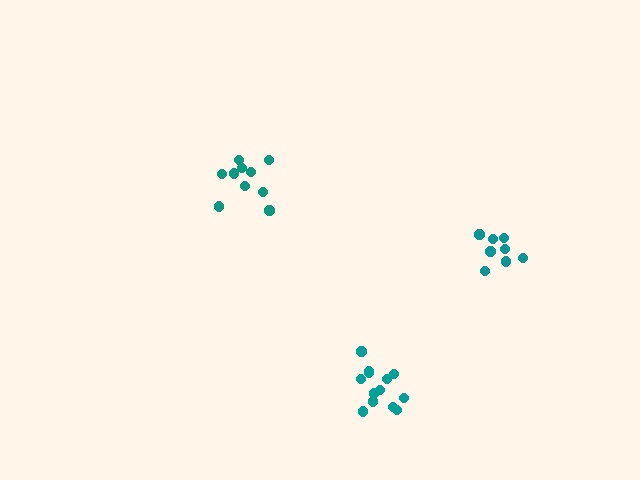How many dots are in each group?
Group 1: 10 dots, Group 2: 13 dots, Group 3: 8 dots (31 total).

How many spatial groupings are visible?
There are 3 spatial groupings.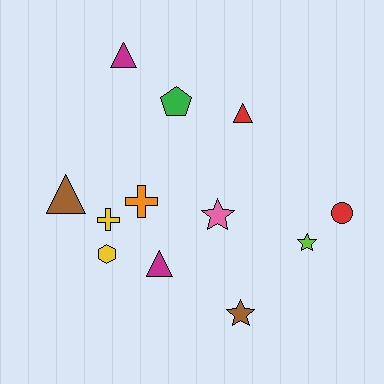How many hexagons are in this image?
There is 1 hexagon.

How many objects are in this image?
There are 12 objects.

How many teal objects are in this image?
There are no teal objects.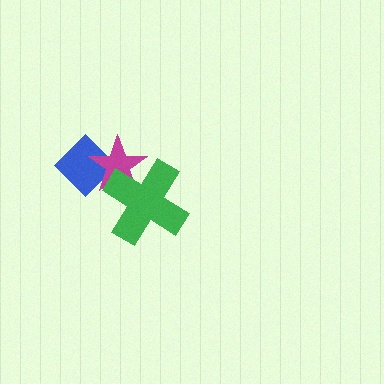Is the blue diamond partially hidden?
Yes, it is partially covered by another shape.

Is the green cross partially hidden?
No, no other shape covers it.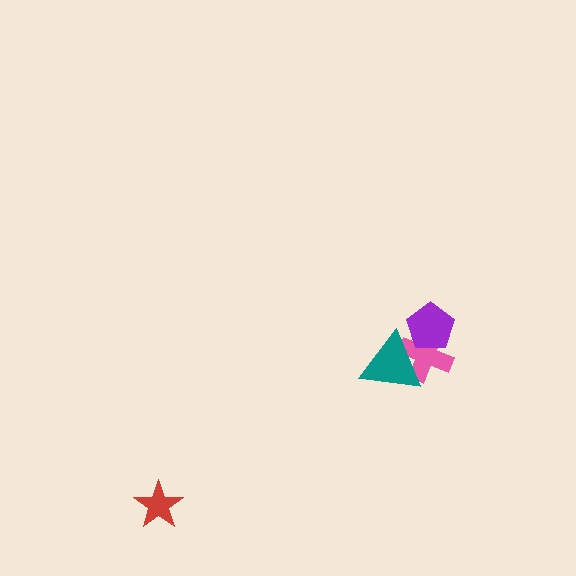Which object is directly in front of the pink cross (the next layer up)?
The purple pentagon is directly in front of the pink cross.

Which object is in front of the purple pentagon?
The teal triangle is in front of the purple pentagon.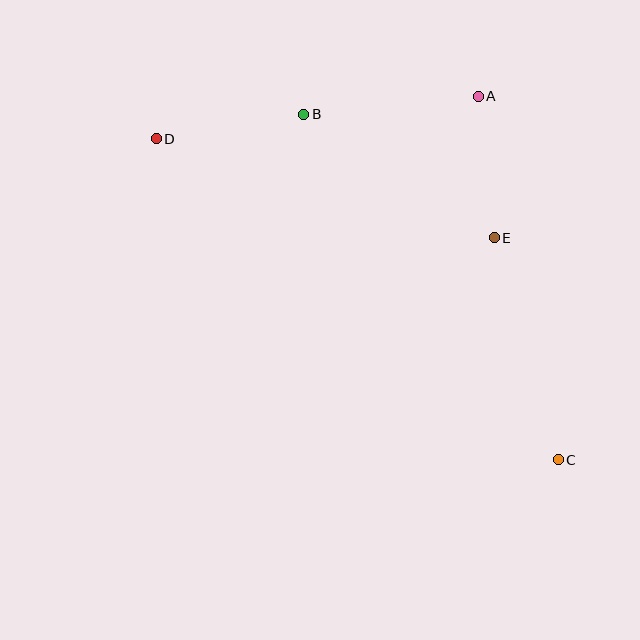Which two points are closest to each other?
Points A and E are closest to each other.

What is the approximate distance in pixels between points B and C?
The distance between B and C is approximately 429 pixels.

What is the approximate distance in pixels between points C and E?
The distance between C and E is approximately 231 pixels.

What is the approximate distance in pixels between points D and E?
The distance between D and E is approximately 352 pixels.